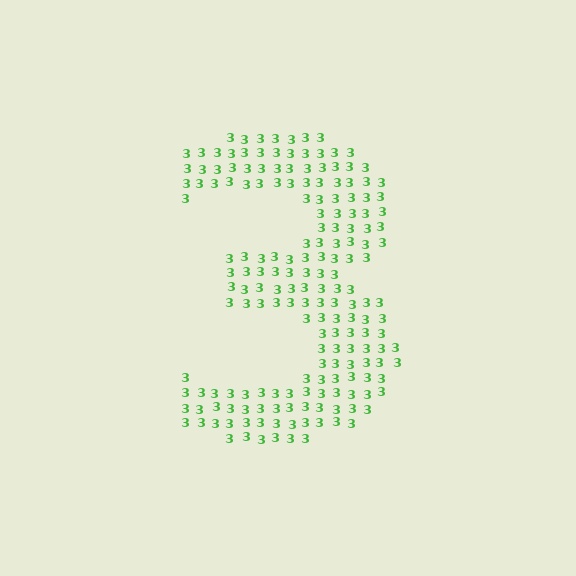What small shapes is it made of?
It is made of small digit 3's.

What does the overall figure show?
The overall figure shows the digit 3.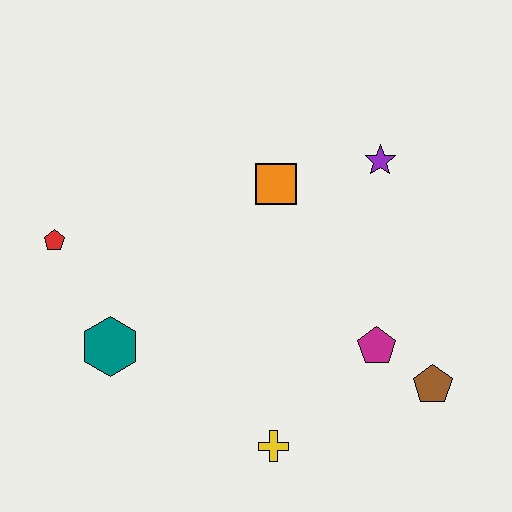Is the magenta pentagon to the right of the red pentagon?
Yes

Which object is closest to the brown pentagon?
The magenta pentagon is closest to the brown pentagon.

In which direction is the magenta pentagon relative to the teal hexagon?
The magenta pentagon is to the right of the teal hexagon.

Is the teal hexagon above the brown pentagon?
Yes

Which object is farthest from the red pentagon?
The brown pentagon is farthest from the red pentagon.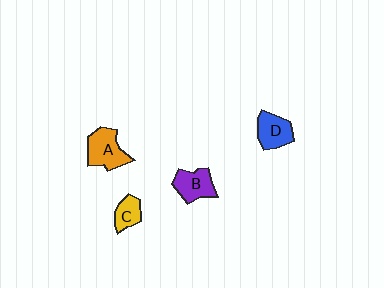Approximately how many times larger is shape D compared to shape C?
Approximately 1.4 times.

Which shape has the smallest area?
Shape C (yellow).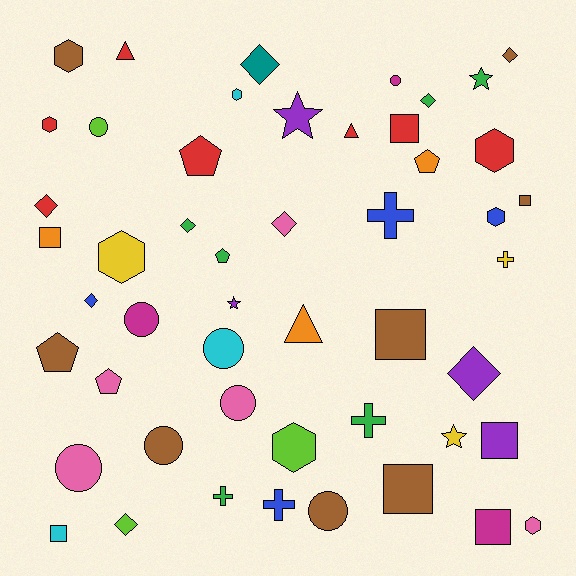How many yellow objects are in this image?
There are 3 yellow objects.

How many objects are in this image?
There are 50 objects.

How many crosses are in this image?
There are 5 crosses.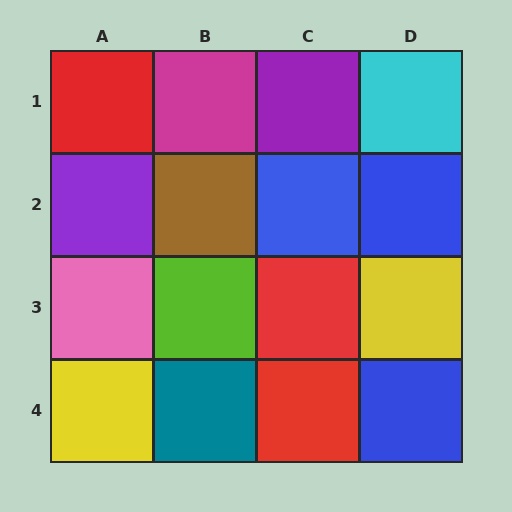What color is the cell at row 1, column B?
Magenta.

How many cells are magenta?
1 cell is magenta.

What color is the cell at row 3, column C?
Red.